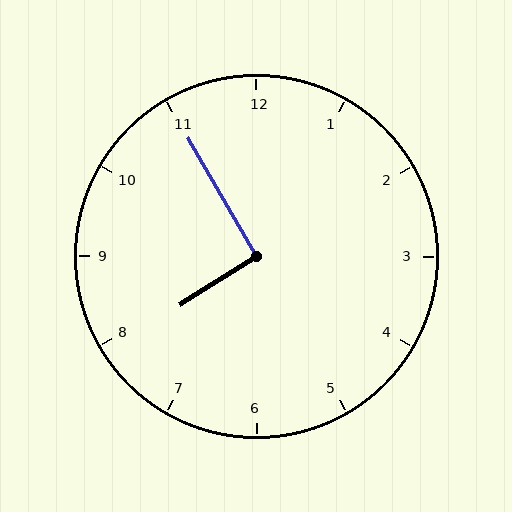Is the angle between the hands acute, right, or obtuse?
It is right.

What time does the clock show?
7:55.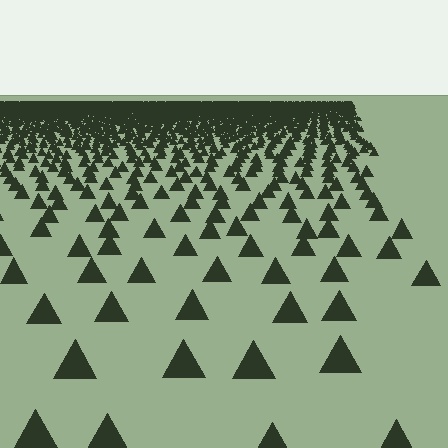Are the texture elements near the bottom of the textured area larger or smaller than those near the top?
Larger. Near the bottom, elements are closer to the viewer and appear at a bigger on-screen size.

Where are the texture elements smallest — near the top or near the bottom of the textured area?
Near the top.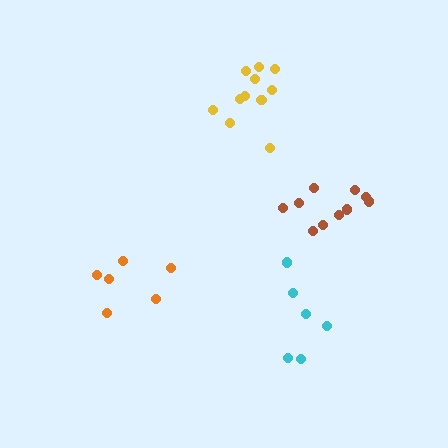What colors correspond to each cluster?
The clusters are colored: orange, cyan, brown, yellow.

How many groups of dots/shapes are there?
There are 4 groups.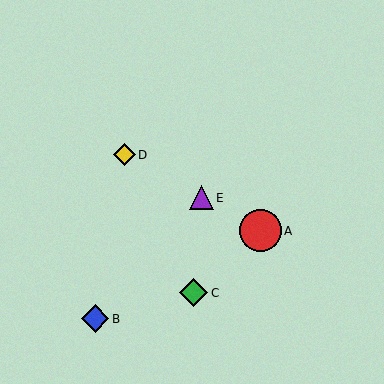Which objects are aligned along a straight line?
Objects A, D, E are aligned along a straight line.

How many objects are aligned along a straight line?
3 objects (A, D, E) are aligned along a straight line.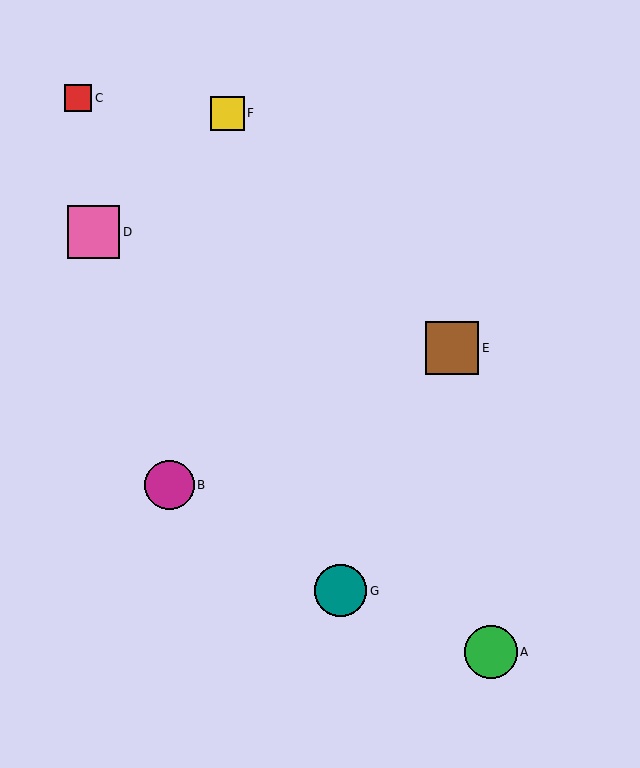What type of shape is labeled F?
Shape F is a yellow square.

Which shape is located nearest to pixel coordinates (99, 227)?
The pink square (labeled D) at (93, 232) is nearest to that location.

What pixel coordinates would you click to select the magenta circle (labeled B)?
Click at (169, 485) to select the magenta circle B.